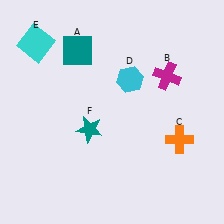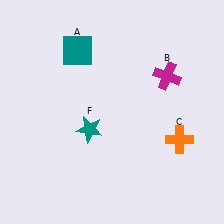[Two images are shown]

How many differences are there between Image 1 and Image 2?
There are 2 differences between the two images.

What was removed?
The cyan square (E), the cyan hexagon (D) were removed in Image 2.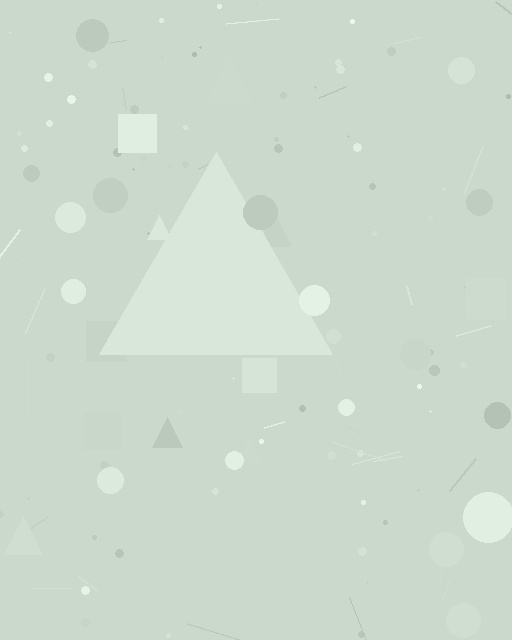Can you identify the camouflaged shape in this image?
The camouflaged shape is a triangle.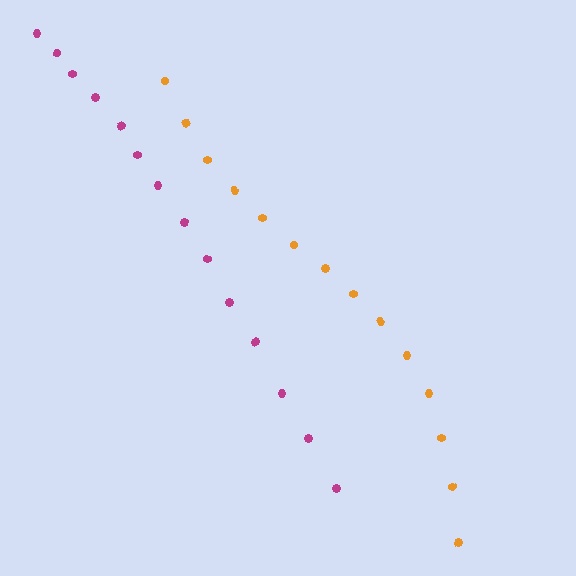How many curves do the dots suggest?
There are 2 distinct paths.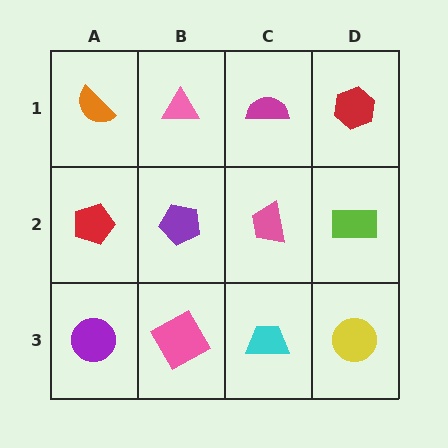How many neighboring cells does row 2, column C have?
4.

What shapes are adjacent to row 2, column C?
A magenta semicircle (row 1, column C), a cyan trapezoid (row 3, column C), a purple pentagon (row 2, column B), a lime rectangle (row 2, column D).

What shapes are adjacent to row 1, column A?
A red pentagon (row 2, column A), a pink triangle (row 1, column B).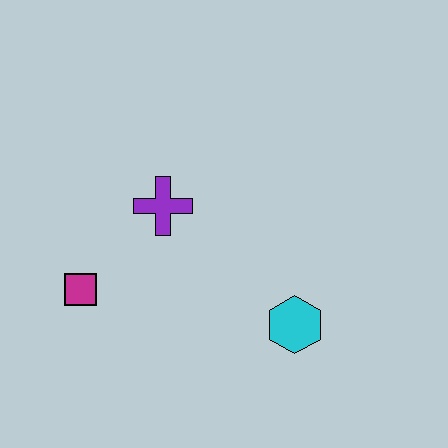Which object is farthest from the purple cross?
The cyan hexagon is farthest from the purple cross.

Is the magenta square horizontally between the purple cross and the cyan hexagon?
No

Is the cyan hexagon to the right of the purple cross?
Yes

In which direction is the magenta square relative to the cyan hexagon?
The magenta square is to the left of the cyan hexagon.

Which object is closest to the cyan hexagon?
The purple cross is closest to the cyan hexagon.